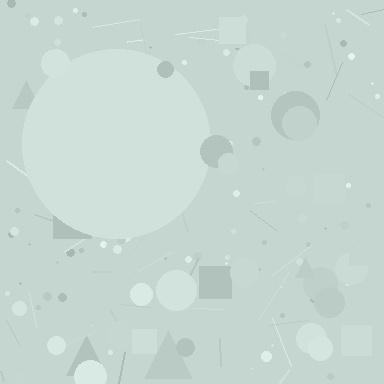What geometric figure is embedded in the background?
A circle is embedded in the background.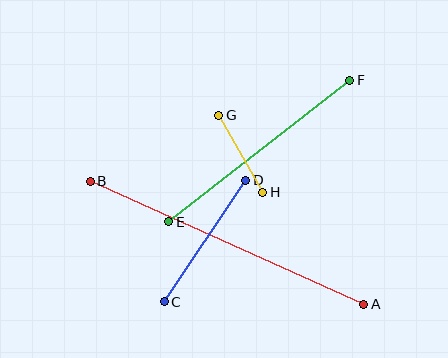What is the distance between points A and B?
The distance is approximately 300 pixels.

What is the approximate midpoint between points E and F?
The midpoint is at approximately (259, 151) pixels.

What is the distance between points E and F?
The distance is approximately 230 pixels.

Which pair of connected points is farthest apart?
Points A and B are farthest apart.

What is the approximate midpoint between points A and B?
The midpoint is at approximately (227, 243) pixels.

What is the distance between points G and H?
The distance is approximately 89 pixels.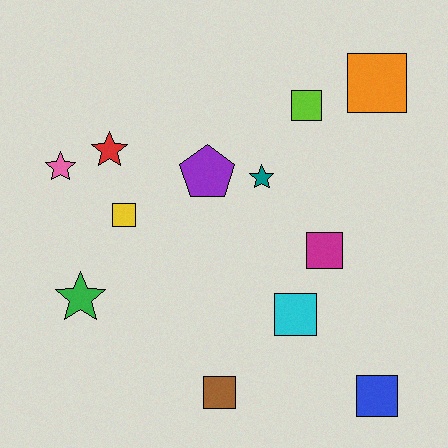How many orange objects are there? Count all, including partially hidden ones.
There is 1 orange object.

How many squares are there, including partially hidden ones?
There are 7 squares.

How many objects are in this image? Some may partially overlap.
There are 12 objects.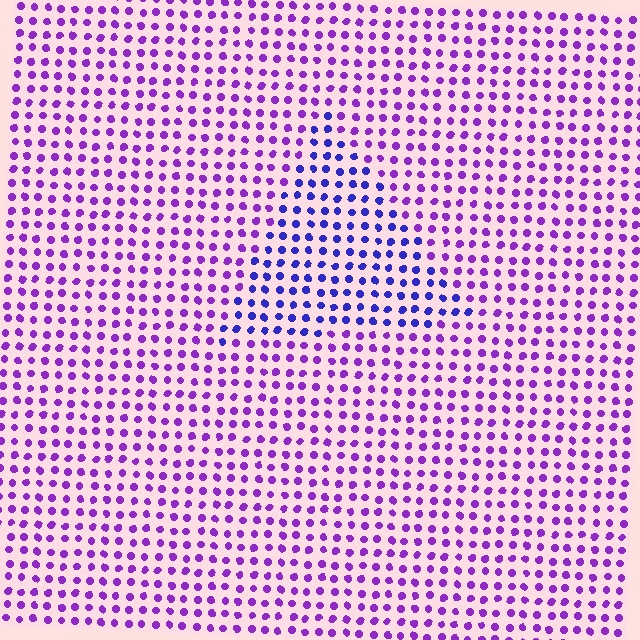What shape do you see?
I see a triangle.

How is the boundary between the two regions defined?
The boundary is defined purely by a slight shift in hue (about 38 degrees). Spacing, size, and orientation are identical on both sides.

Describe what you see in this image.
The image is filled with small purple elements in a uniform arrangement. A triangle-shaped region is visible where the elements are tinted to a slightly different hue, forming a subtle color boundary.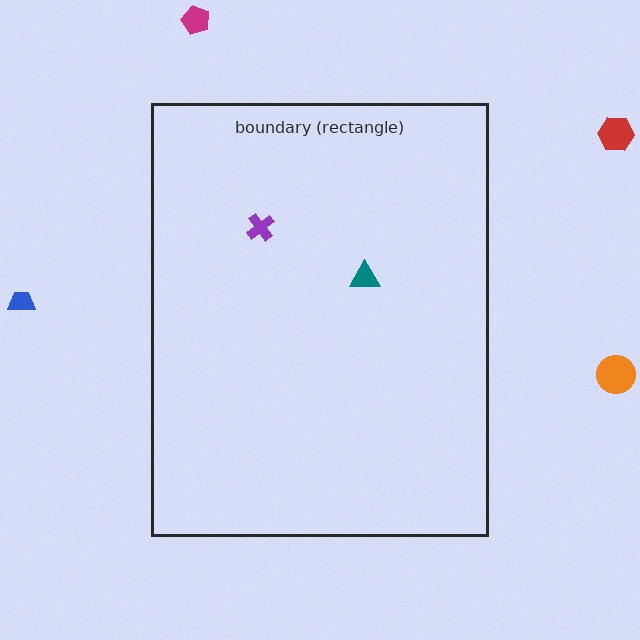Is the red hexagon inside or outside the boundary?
Outside.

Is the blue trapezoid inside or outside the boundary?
Outside.